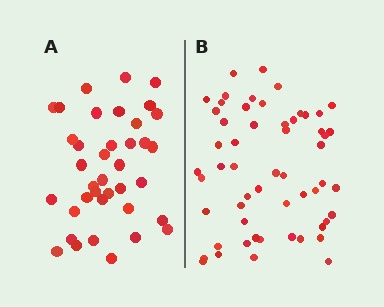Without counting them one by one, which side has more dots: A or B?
Region B (the right region) has more dots.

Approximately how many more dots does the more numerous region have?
Region B has approximately 20 more dots than region A.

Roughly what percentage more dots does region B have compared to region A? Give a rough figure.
About 45% more.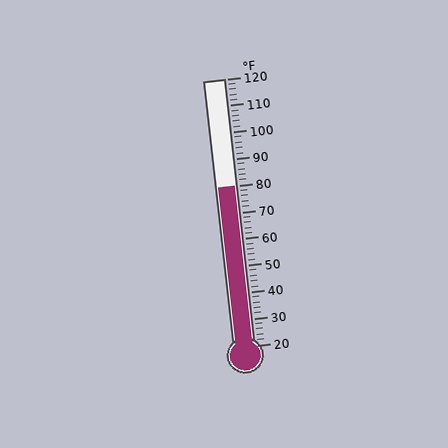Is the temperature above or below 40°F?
The temperature is above 40°F.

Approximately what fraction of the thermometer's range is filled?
The thermometer is filled to approximately 60% of its range.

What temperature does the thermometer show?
The thermometer shows approximately 80°F.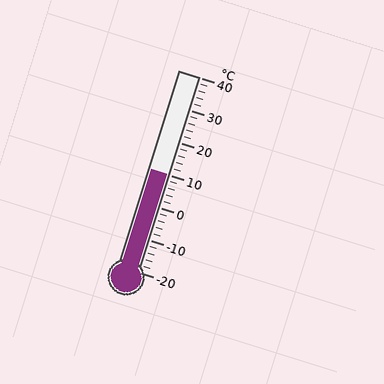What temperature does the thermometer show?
The thermometer shows approximately 10°C.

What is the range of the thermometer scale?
The thermometer scale ranges from -20°C to 40°C.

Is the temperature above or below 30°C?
The temperature is below 30°C.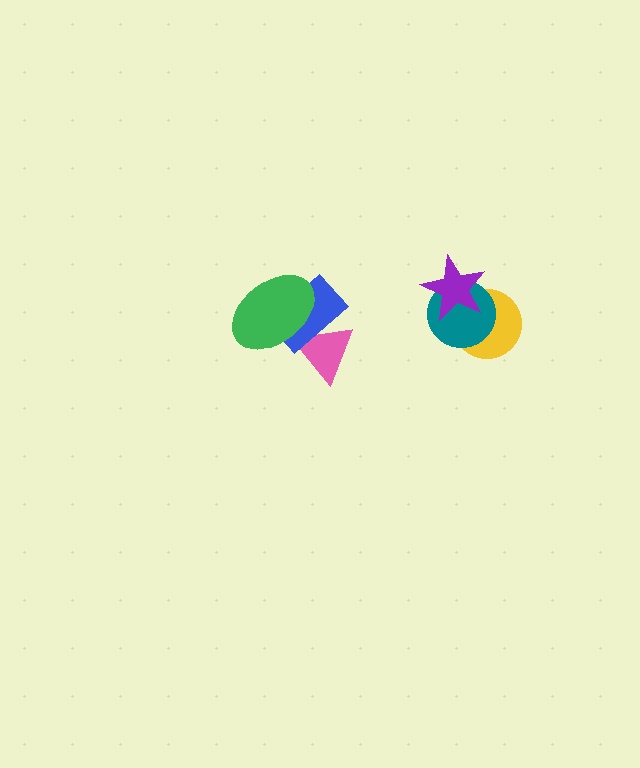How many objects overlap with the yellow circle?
2 objects overlap with the yellow circle.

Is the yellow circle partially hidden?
Yes, it is partially covered by another shape.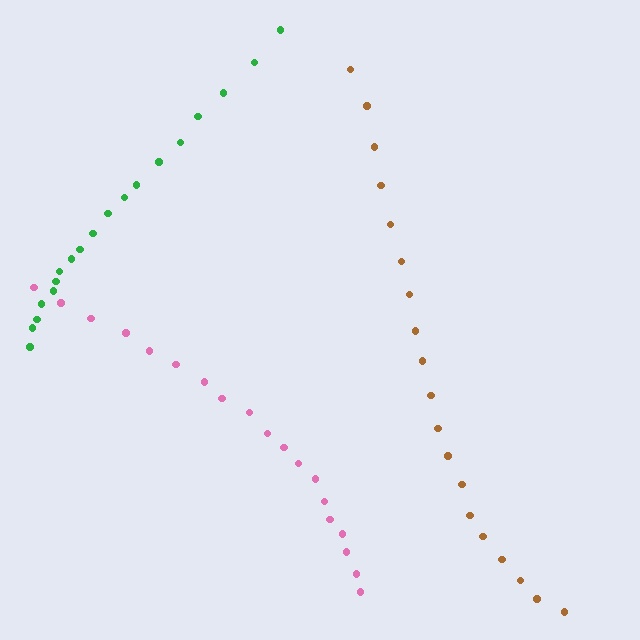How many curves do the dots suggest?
There are 3 distinct paths.